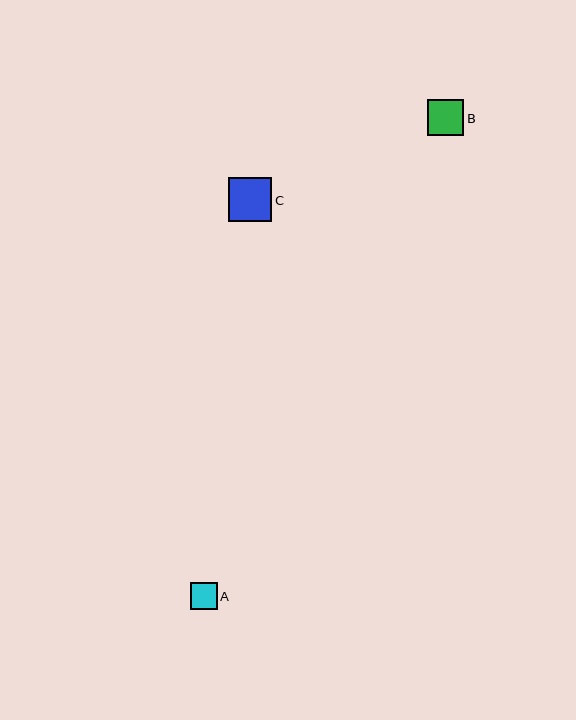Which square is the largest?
Square C is the largest with a size of approximately 43 pixels.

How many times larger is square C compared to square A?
Square C is approximately 1.6 times the size of square A.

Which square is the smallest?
Square A is the smallest with a size of approximately 27 pixels.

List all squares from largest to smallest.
From largest to smallest: C, B, A.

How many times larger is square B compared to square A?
Square B is approximately 1.3 times the size of square A.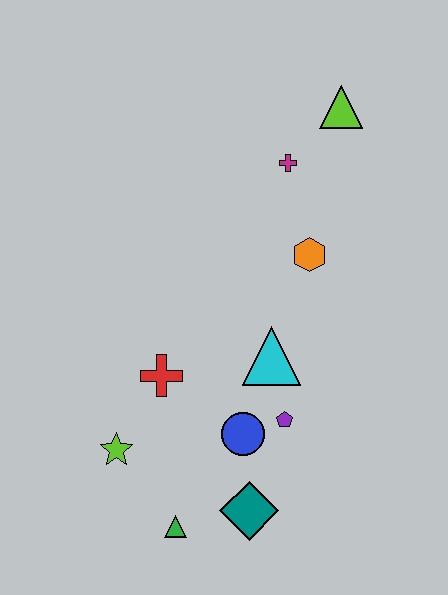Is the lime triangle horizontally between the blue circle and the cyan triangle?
No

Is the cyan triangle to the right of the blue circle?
Yes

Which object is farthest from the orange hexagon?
The green triangle is farthest from the orange hexagon.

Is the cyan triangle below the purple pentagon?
No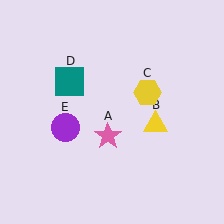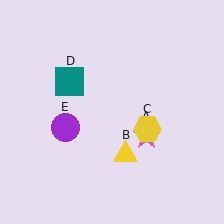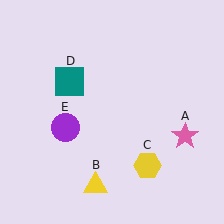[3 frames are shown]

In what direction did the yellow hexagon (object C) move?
The yellow hexagon (object C) moved down.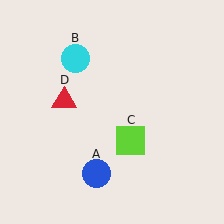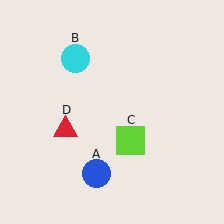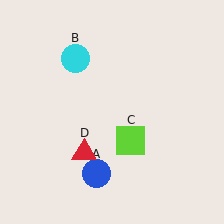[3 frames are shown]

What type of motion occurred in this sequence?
The red triangle (object D) rotated counterclockwise around the center of the scene.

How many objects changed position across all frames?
1 object changed position: red triangle (object D).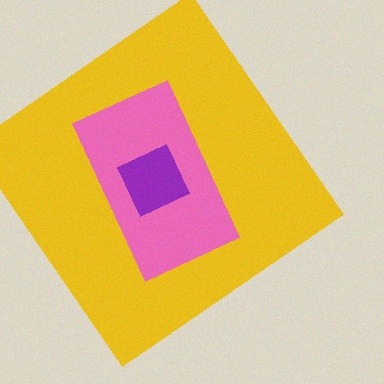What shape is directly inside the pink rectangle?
The purple diamond.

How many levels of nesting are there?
3.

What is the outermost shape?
The yellow diamond.